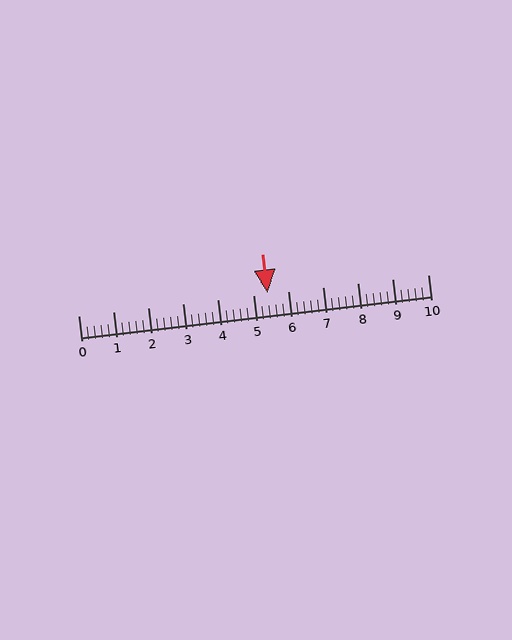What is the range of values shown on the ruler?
The ruler shows values from 0 to 10.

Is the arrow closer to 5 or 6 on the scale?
The arrow is closer to 5.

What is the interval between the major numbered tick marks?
The major tick marks are spaced 1 units apart.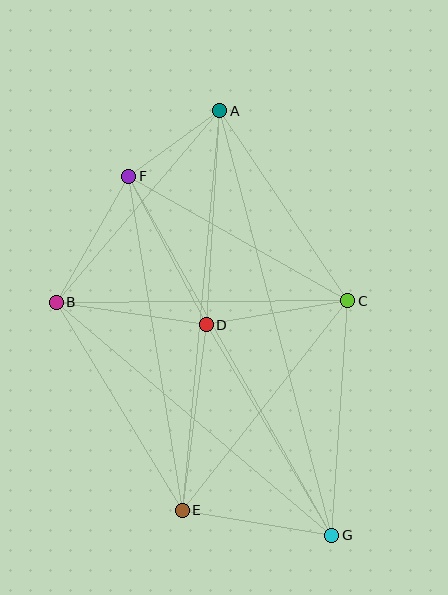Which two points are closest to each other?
Points A and F are closest to each other.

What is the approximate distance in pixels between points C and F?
The distance between C and F is approximately 252 pixels.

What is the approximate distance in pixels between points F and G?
The distance between F and G is approximately 413 pixels.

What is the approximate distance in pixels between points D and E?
The distance between D and E is approximately 187 pixels.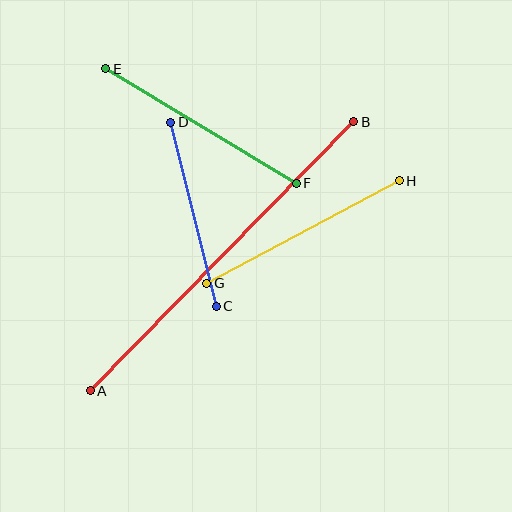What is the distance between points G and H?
The distance is approximately 218 pixels.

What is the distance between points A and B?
The distance is approximately 376 pixels.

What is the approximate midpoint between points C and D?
The midpoint is at approximately (193, 214) pixels.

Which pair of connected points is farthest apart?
Points A and B are farthest apart.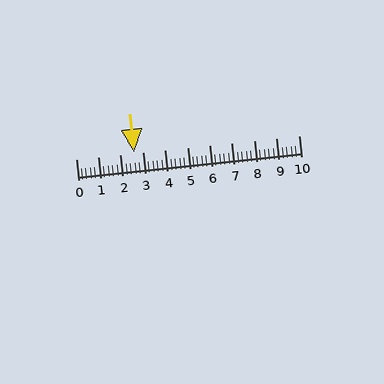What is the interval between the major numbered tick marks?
The major tick marks are spaced 1 units apart.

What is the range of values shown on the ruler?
The ruler shows values from 0 to 10.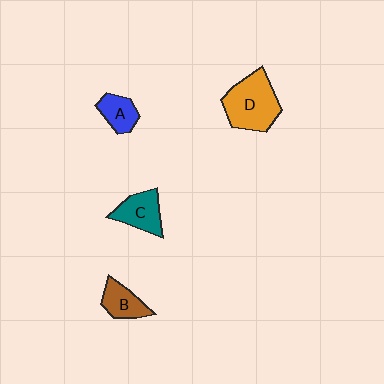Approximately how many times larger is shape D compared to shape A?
Approximately 2.2 times.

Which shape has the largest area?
Shape D (orange).